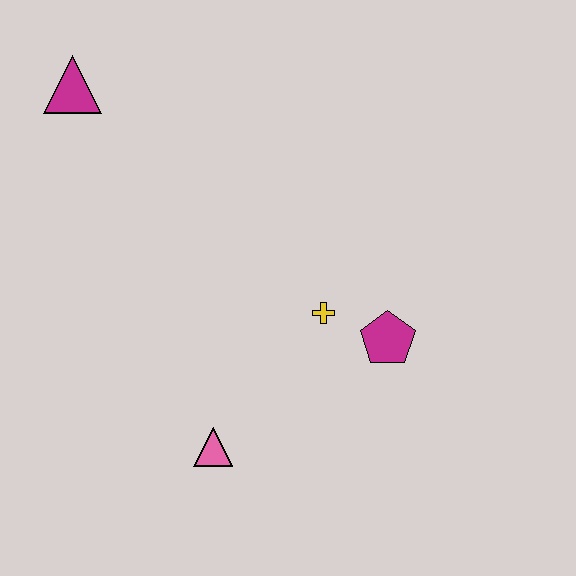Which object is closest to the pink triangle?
The yellow cross is closest to the pink triangle.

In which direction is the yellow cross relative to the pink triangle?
The yellow cross is above the pink triangle.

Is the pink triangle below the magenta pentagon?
Yes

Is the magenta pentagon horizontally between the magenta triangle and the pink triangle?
No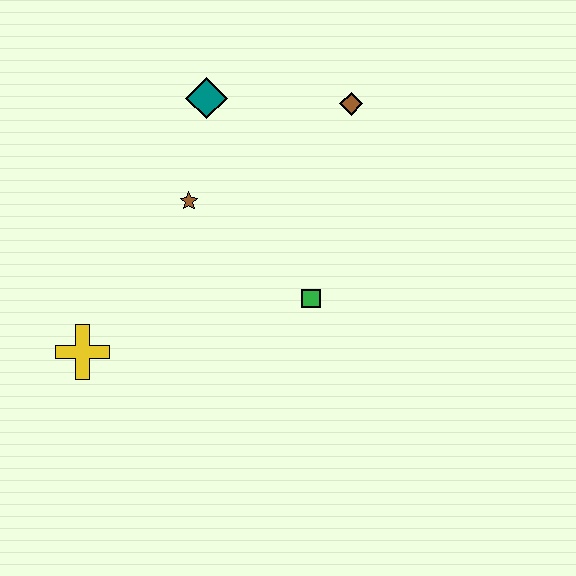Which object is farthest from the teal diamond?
The yellow cross is farthest from the teal diamond.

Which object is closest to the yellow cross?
The brown star is closest to the yellow cross.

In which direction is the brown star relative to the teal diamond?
The brown star is below the teal diamond.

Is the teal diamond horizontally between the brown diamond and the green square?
No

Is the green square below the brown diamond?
Yes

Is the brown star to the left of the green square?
Yes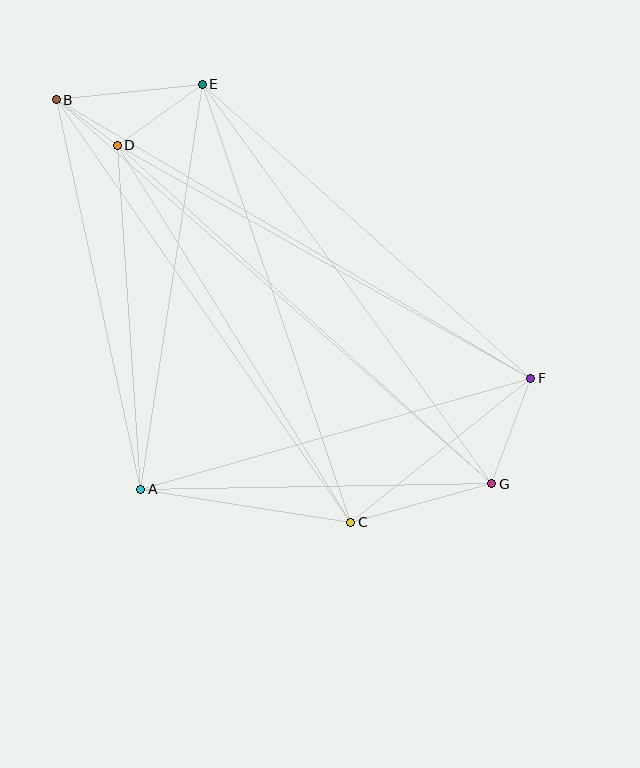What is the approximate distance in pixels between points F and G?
The distance between F and G is approximately 112 pixels.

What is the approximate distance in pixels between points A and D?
The distance between A and D is approximately 345 pixels.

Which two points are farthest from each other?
Points B and G are farthest from each other.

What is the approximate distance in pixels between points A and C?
The distance between A and C is approximately 212 pixels.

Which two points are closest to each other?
Points B and D are closest to each other.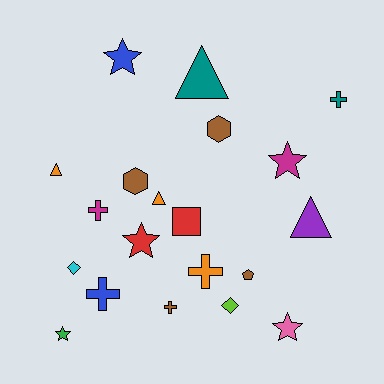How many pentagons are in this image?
There is 1 pentagon.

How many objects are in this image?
There are 20 objects.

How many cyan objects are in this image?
There is 1 cyan object.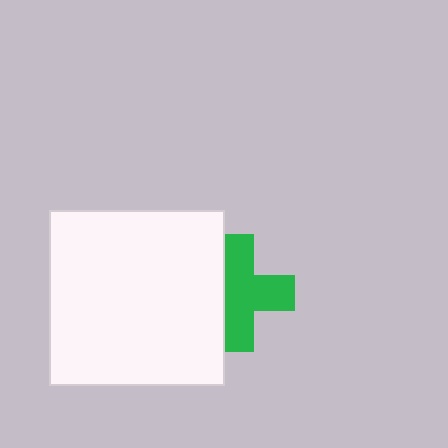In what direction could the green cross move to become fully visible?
The green cross could move right. That would shift it out from behind the white square entirely.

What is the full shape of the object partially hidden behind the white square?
The partially hidden object is a green cross.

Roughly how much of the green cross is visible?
Most of it is visible (roughly 66%).